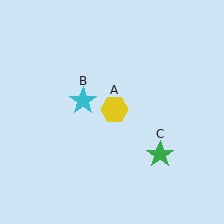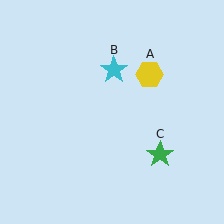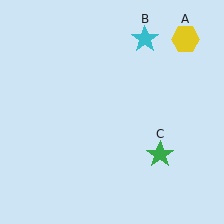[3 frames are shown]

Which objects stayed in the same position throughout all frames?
Green star (object C) remained stationary.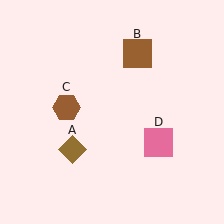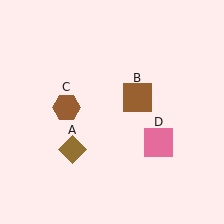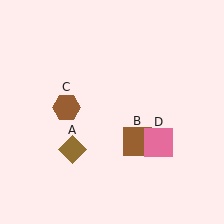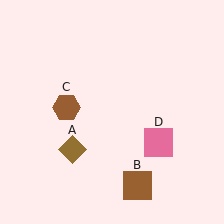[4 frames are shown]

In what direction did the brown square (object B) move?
The brown square (object B) moved down.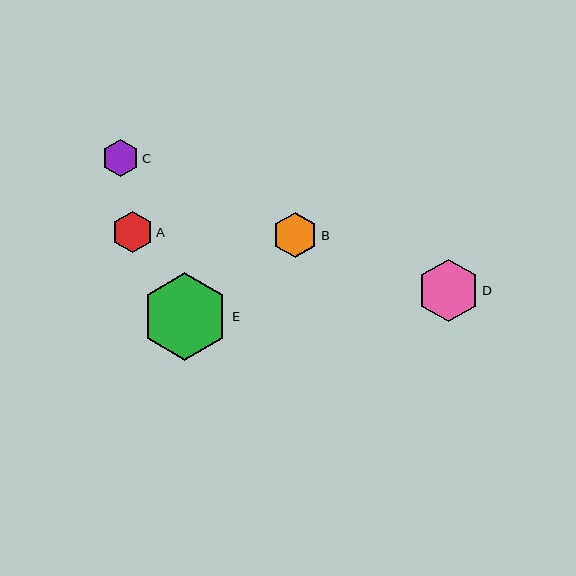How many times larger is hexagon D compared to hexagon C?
Hexagon D is approximately 1.7 times the size of hexagon C.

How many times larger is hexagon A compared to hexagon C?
Hexagon A is approximately 1.1 times the size of hexagon C.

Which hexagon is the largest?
Hexagon E is the largest with a size of approximately 87 pixels.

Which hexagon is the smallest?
Hexagon C is the smallest with a size of approximately 37 pixels.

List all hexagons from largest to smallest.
From largest to smallest: E, D, B, A, C.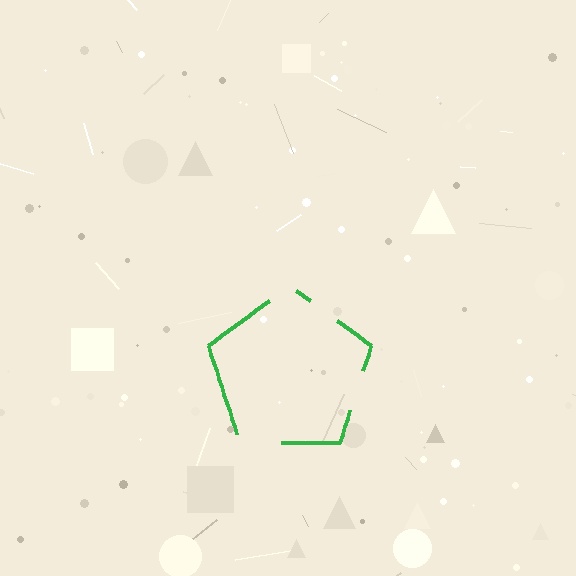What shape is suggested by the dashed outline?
The dashed outline suggests a pentagon.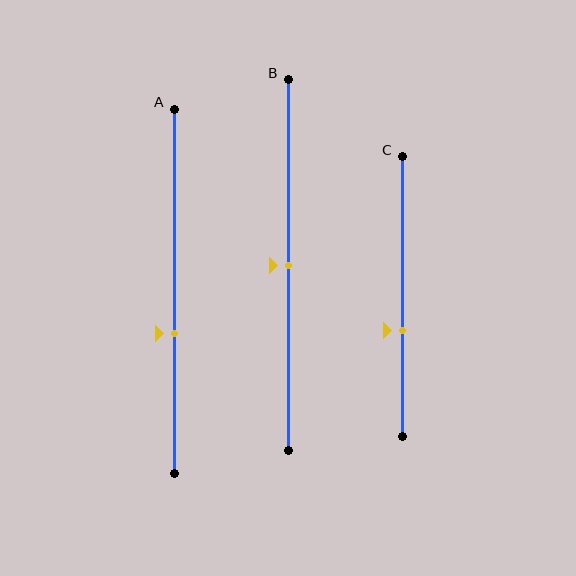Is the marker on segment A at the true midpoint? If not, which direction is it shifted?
No, the marker on segment A is shifted downward by about 12% of the segment length.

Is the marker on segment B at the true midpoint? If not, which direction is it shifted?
Yes, the marker on segment B is at the true midpoint.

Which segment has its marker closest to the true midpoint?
Segment B has its marker closest to the true midpoint.